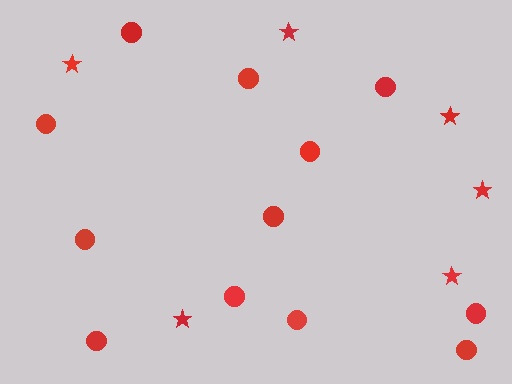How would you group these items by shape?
There are 2 groups: one group of stars (6) and one group of circles (12).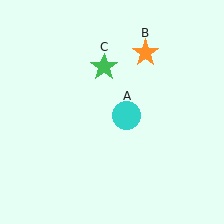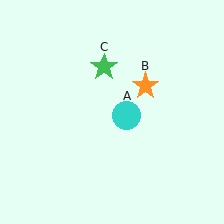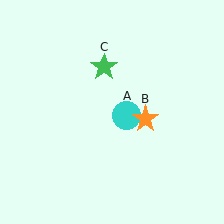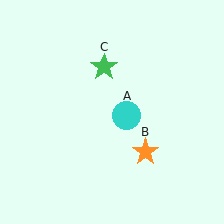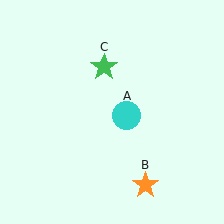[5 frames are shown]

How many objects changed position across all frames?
1 object changed position: orange star (object B).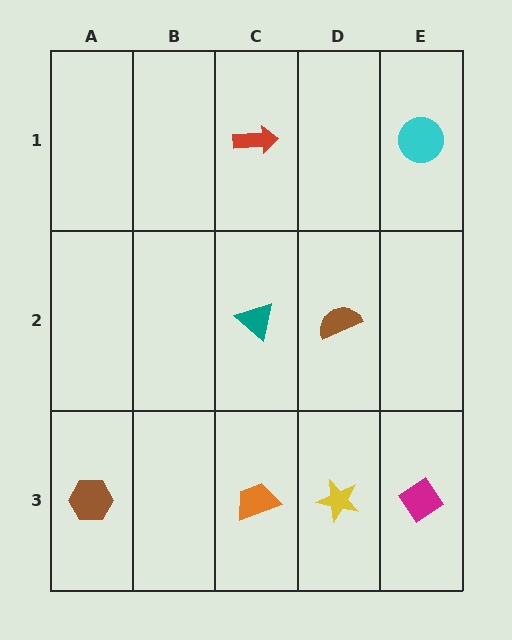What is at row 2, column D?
A brown semicircle.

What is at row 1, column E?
A cyan circle.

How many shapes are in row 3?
4 shapes.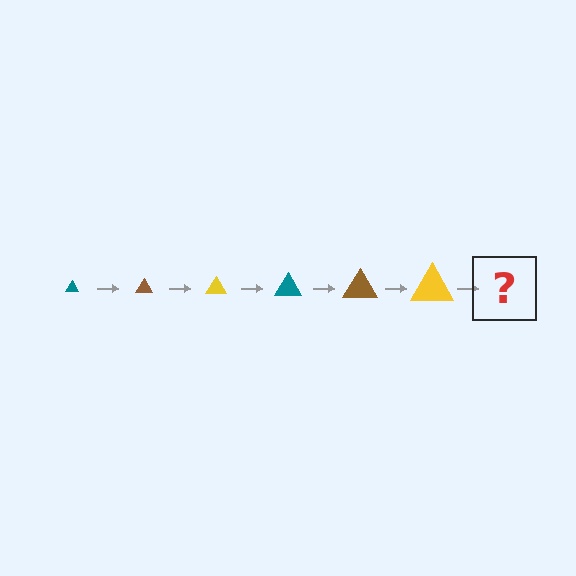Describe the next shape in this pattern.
It should be a teal triangle, larger than the previous one.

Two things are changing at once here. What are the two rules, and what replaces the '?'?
The two rules are that the triangle grows larger each step and the color cycles through teal, brown, and yellow. The '?' should be a teal triangle, larger than the previous one.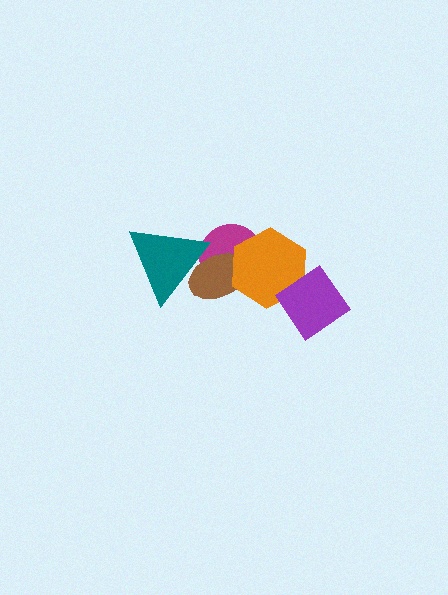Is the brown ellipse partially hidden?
Yes, it is partially covered by another shape.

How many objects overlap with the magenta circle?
3 objects overlap with the magenta circle.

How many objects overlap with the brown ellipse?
3 objects overlap with the brown ellipse.